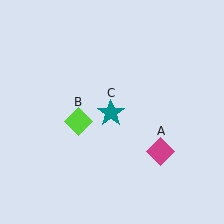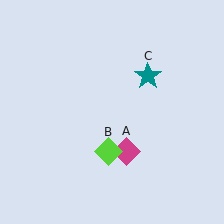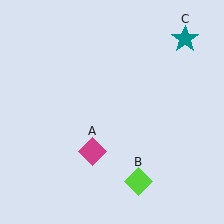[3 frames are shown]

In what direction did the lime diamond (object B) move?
The lime diamond (object B) moved down and to the right.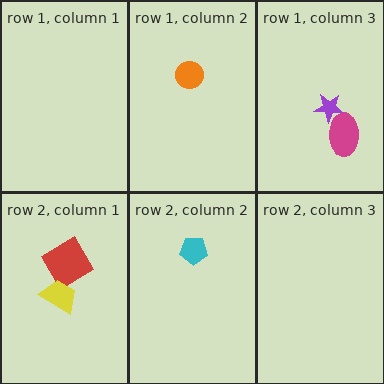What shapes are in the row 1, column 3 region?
The magenta ellipse, the purple star.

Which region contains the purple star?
The row 1, column 3 region.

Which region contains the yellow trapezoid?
The row 2, column 1 region.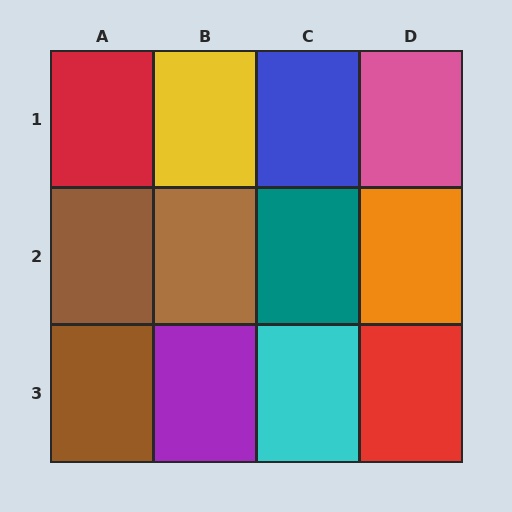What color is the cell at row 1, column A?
Red.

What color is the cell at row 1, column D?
Pink.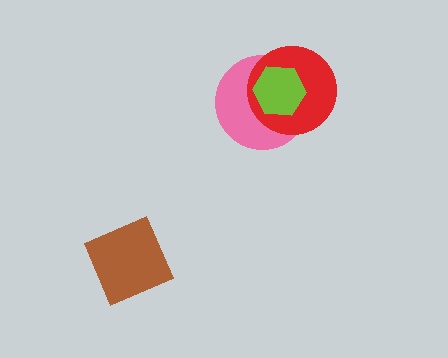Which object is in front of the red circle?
The lime hexagon is in front of the red circle.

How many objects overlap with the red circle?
2 objects overlap with the red circle.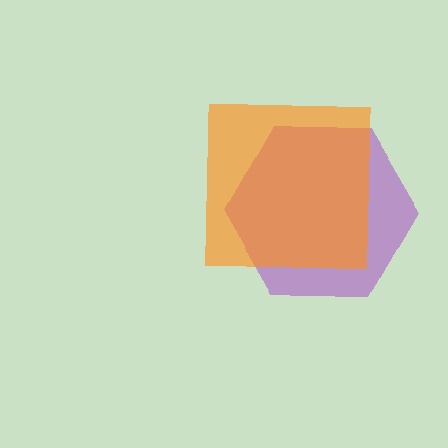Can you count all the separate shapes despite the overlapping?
Yes, there are 2 separate shapes.